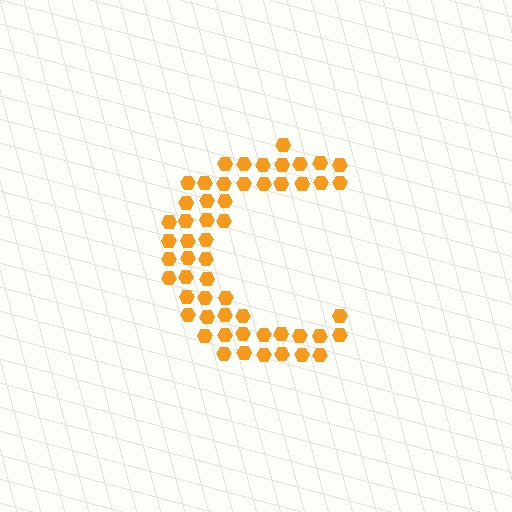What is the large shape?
The large shape is the letter C.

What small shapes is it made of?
It is made of small hexagons.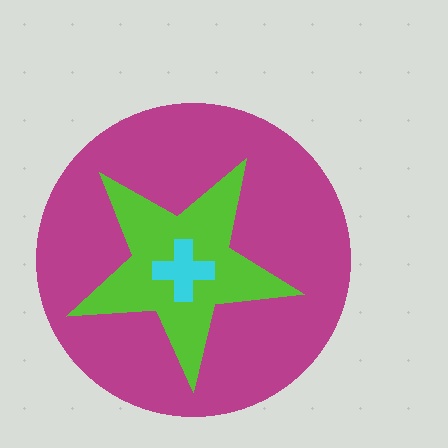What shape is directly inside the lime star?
The cyan cross.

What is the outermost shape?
The magenta circle.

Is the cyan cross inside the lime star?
Yes.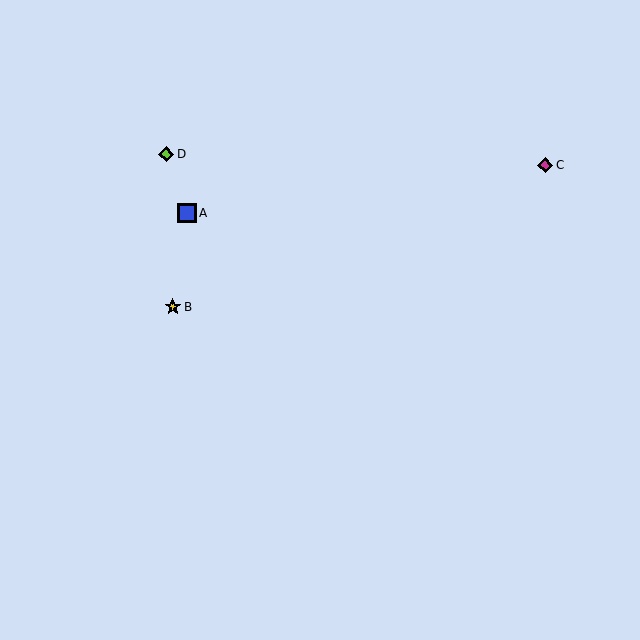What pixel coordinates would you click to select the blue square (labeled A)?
Click at (187, 213) to select the blue square A.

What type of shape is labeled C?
Shape C is a magenta diamond.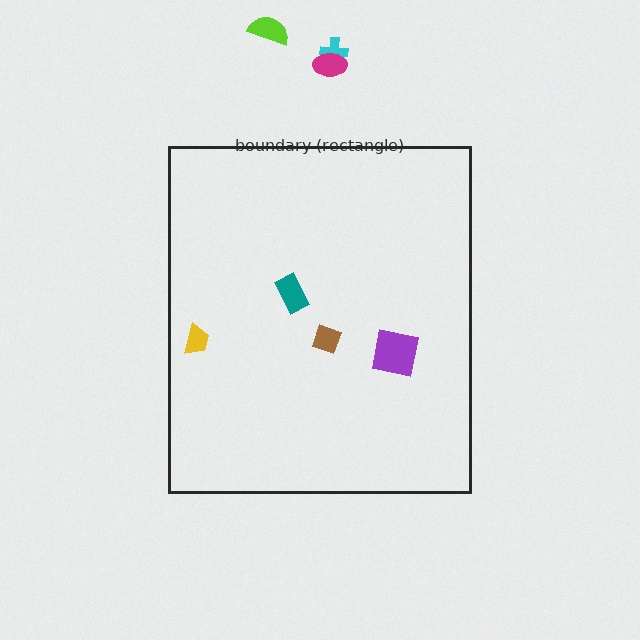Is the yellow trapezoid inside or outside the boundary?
Inside.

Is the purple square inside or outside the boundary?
Inside.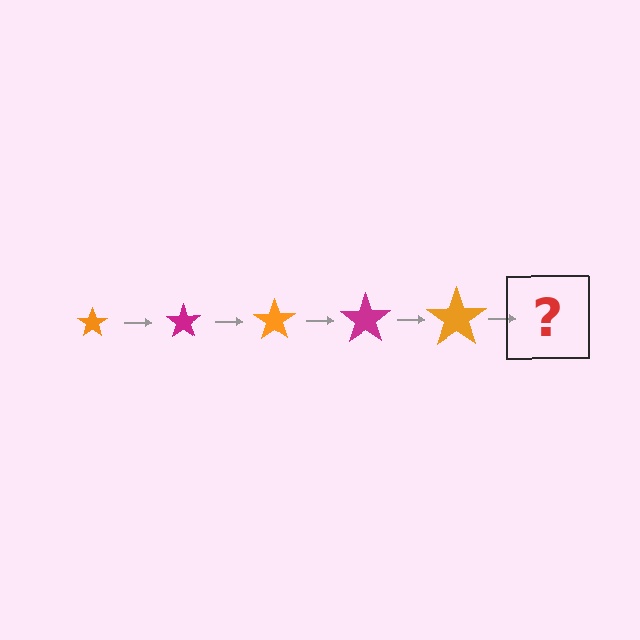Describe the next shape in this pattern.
It should be a magenta star, larger than the previous one.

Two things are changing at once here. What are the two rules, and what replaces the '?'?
The two rules are that the star grows larger each step and the color cycles through orange and magenta. The '?' should be a magenta star, larger than the previous one.